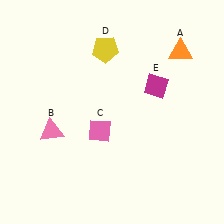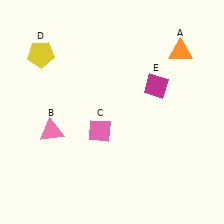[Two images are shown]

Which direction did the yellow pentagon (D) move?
The yellow pentagon (D) moved left.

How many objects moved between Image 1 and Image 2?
1 object moved between the two images.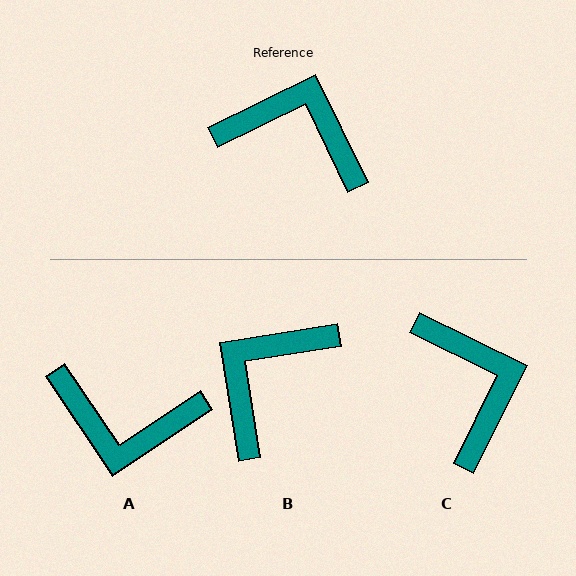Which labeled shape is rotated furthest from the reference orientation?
A, about 172 degrees away.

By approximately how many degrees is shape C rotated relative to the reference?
Approximately 52 degrees clockwise.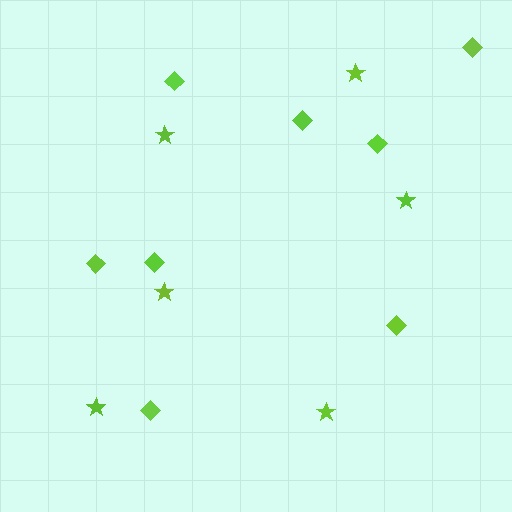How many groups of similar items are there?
There are 2 groups: one group of diamonds (8) and one group of stars (6).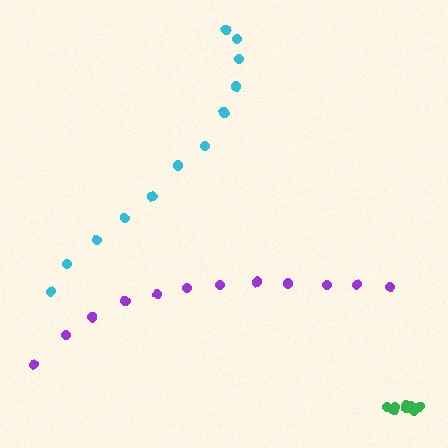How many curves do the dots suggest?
There are 3 distinct paths.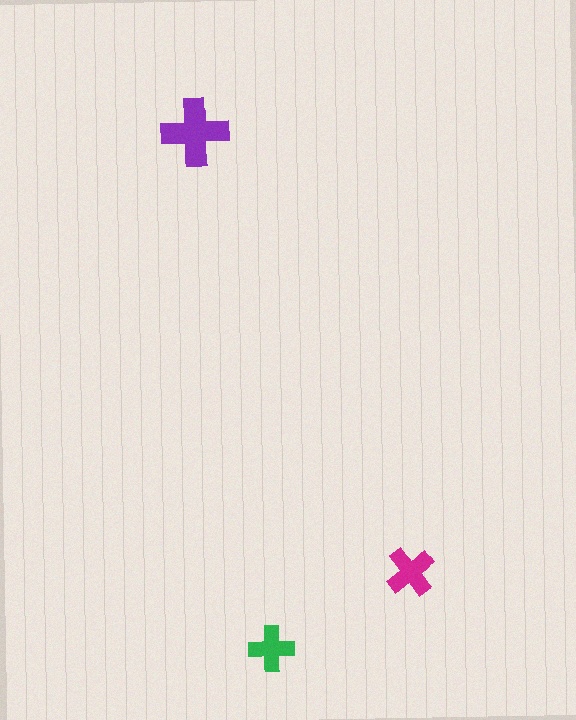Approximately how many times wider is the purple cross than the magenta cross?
About 1.5 times wider.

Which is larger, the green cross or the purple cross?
The purple one.